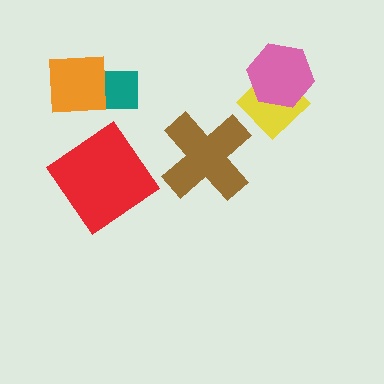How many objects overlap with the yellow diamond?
1 object overlaps with the yellow diamond.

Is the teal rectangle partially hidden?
Yes, it is partially covered by another shape.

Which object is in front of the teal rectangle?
The orange square is in front of the teal rectangle.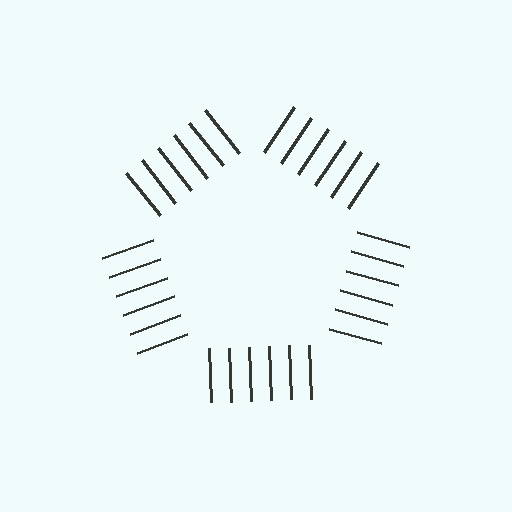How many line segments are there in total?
30 — 6 along each of the 5 edges.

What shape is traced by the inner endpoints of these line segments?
An illusory pentagon — the line segments terminate on its edges but no continuous stroke is drawn.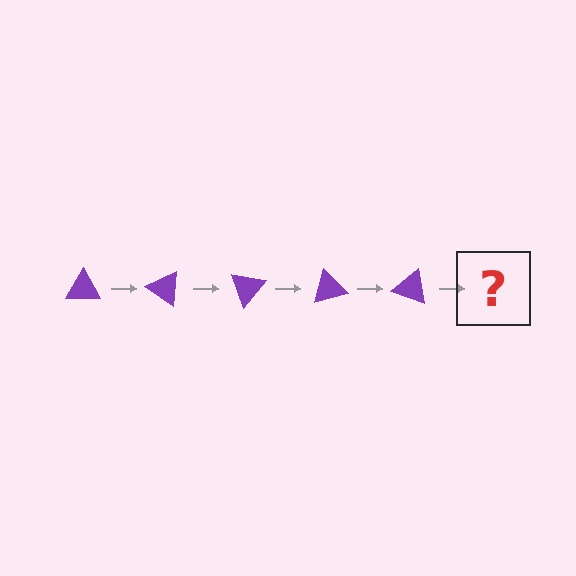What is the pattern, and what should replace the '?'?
The pattern is that the triangle rotates 35 degrees each step. The '?' should be a purple triangle rotated 175 degrees.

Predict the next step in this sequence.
The next step is a purple triangle rotated 175 degrees.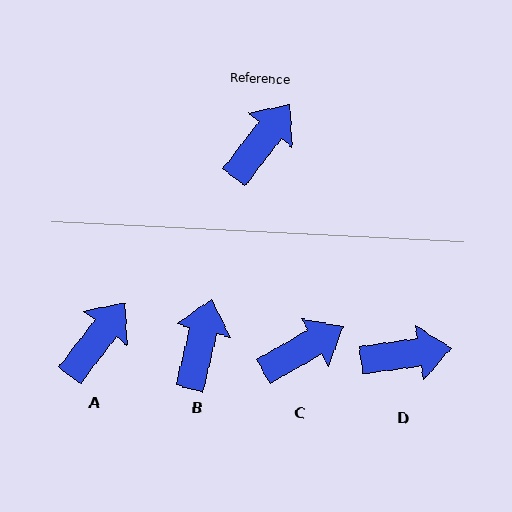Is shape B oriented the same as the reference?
No, it is off by about 24 degrees.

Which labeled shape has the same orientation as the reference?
A.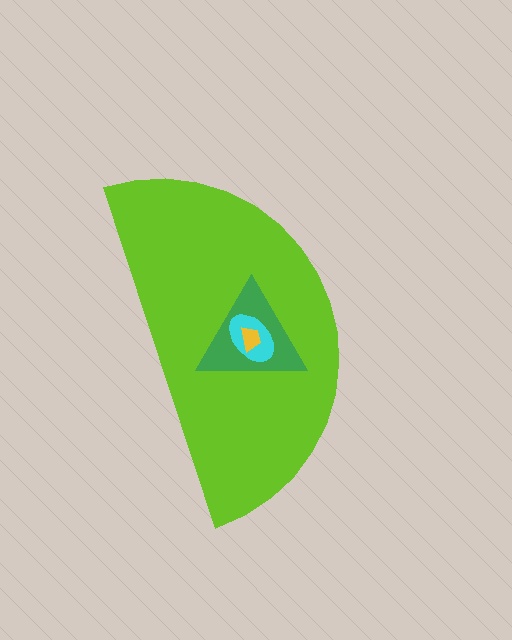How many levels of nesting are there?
4.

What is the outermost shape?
The lime semicircle.